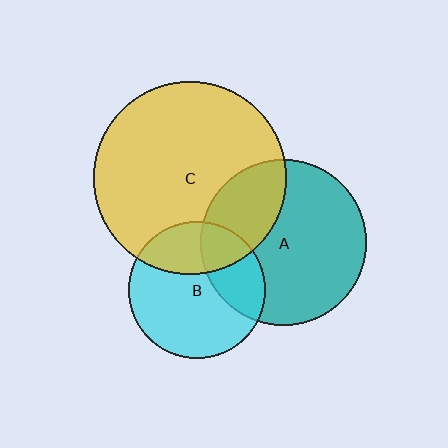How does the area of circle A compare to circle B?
Approximately 1.4 times.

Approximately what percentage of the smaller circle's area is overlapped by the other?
Approximately 30%.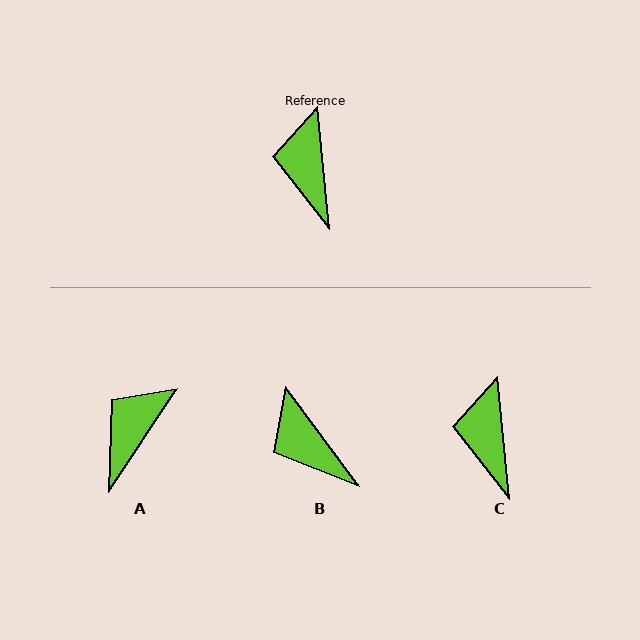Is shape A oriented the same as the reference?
No, it is off by about 39 degrees.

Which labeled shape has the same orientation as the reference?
C.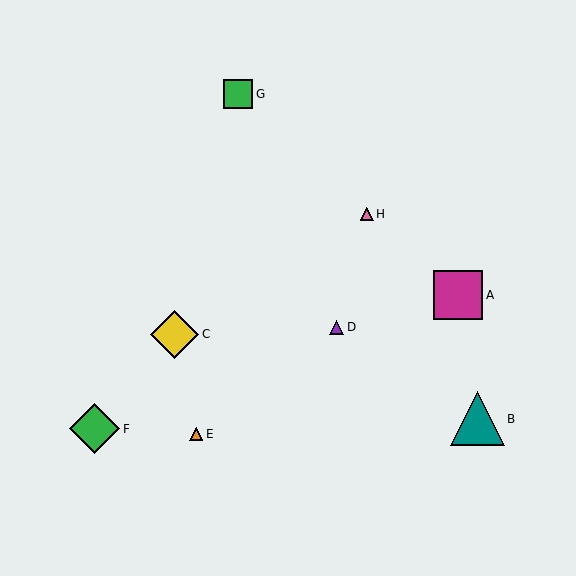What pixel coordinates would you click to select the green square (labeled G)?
Click at (238, 94) to select the green square G.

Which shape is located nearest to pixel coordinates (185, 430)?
The orange triangle (labeled E) at (196, 434) is nearest to that location.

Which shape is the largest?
The teal triangle (labeled B) is the largest.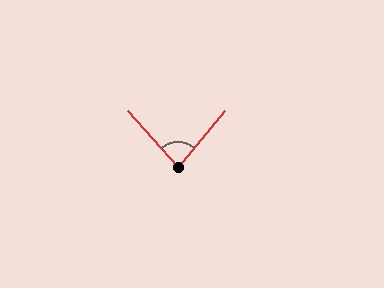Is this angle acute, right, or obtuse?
It is acute.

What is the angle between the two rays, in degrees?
Approximately 81 degrees.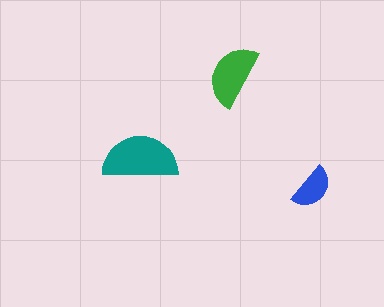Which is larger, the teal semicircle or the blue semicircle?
The teal one.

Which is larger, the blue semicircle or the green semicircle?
The green one.